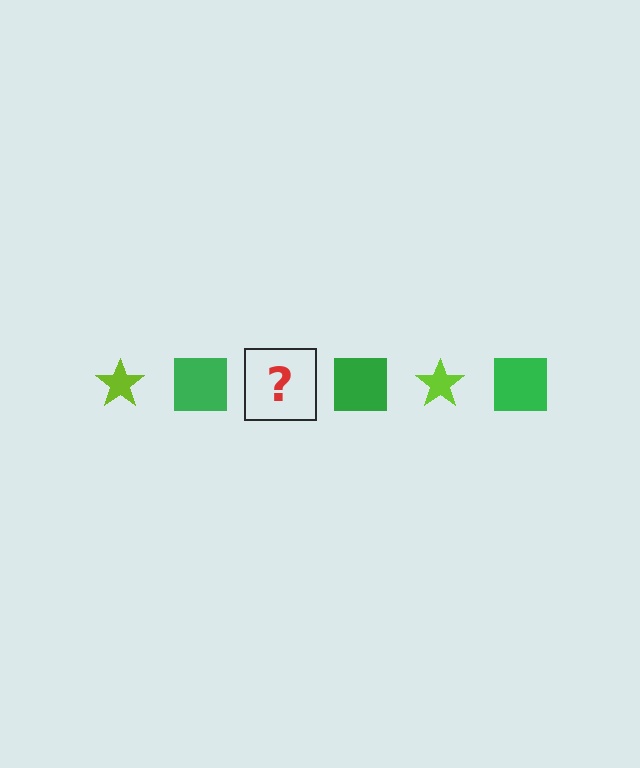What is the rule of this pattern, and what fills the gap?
The rule is that the pattern alternates between lime star and green square. The gap should be filled with a lime star.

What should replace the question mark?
The question mark should be replaced with a lime star.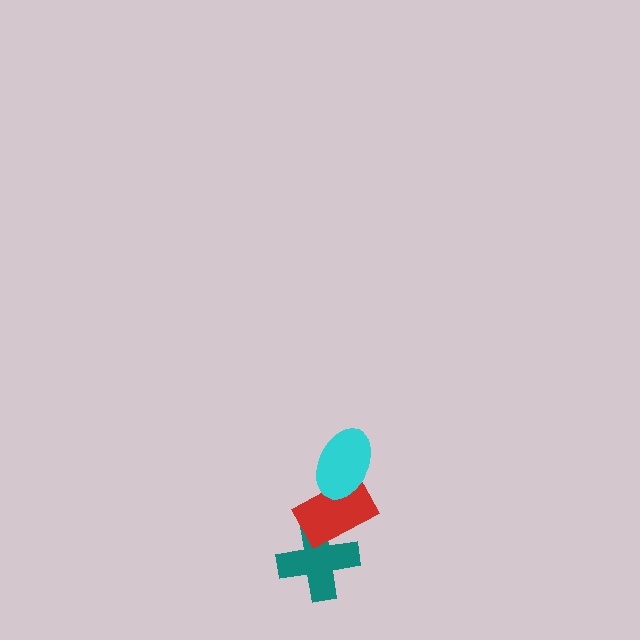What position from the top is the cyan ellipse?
The cyan ellipse is 1st from the top.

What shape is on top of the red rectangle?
The cyan ellipse is on top of the red rectangle.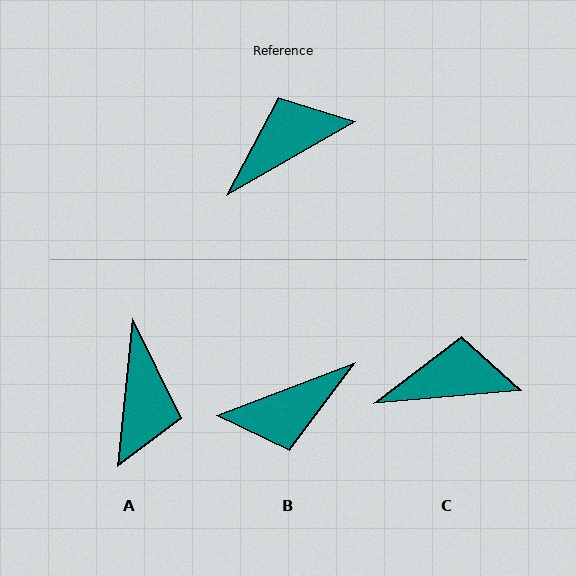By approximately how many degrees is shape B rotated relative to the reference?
Approximately 171 degrees counter-clockwise.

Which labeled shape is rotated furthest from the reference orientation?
B, about 171 degrees away.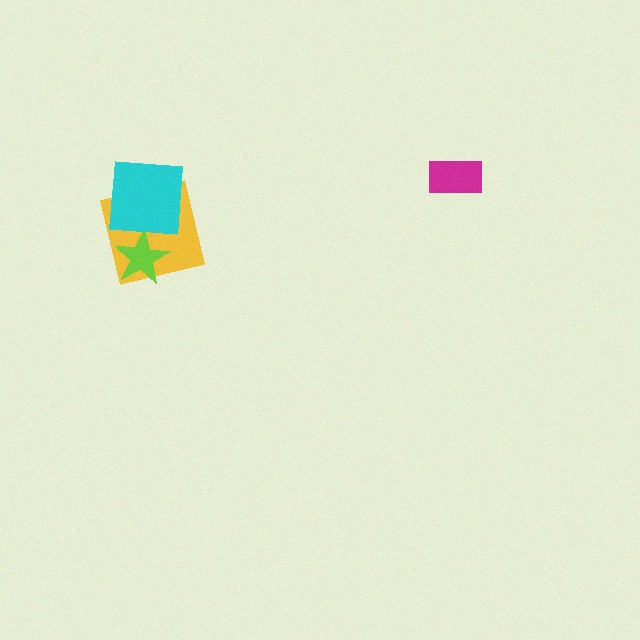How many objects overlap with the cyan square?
1 object overlaps with the cyan square.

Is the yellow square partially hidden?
Yes, it is partially covered by another shape.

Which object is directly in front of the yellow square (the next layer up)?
The lime star is directly in front of the yellow square.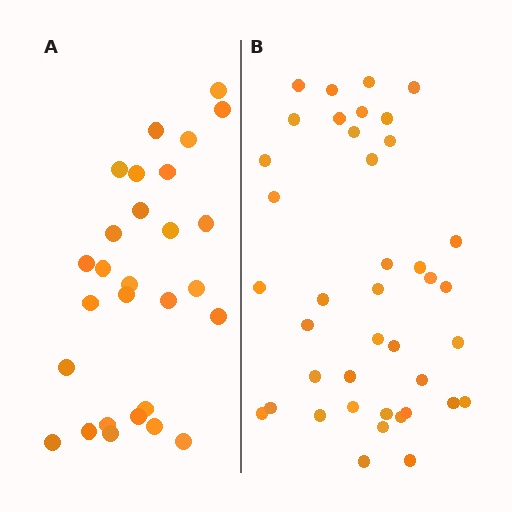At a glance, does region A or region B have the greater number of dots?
Region B (the right region) has more dots.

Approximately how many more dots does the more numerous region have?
Region B has roughly 12 or so more dots than region A.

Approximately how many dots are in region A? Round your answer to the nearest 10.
About 30 dots. (The exact count is 28, which rounds to 30.)